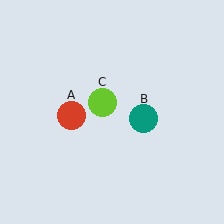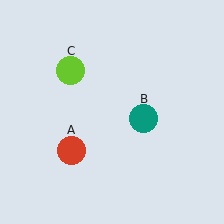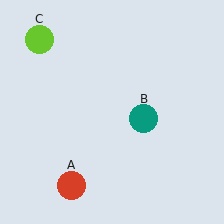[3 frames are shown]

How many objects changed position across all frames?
2 objects changed position: red circle (object A), lime circle (object C).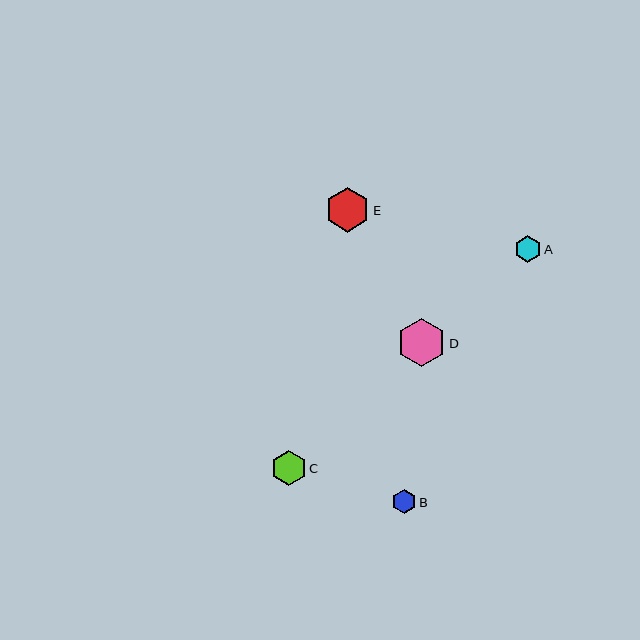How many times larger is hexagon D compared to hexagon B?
Hexagon D is approximately 2.0 times the size of hexagon B.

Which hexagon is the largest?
Hexagon D is the largest with a size of approximately 48 pixels.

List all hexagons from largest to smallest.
From largest to smallest: D, E, C, A, B.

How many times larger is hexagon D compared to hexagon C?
Hexagon D is approximately 1.4 times the size of hexagon C.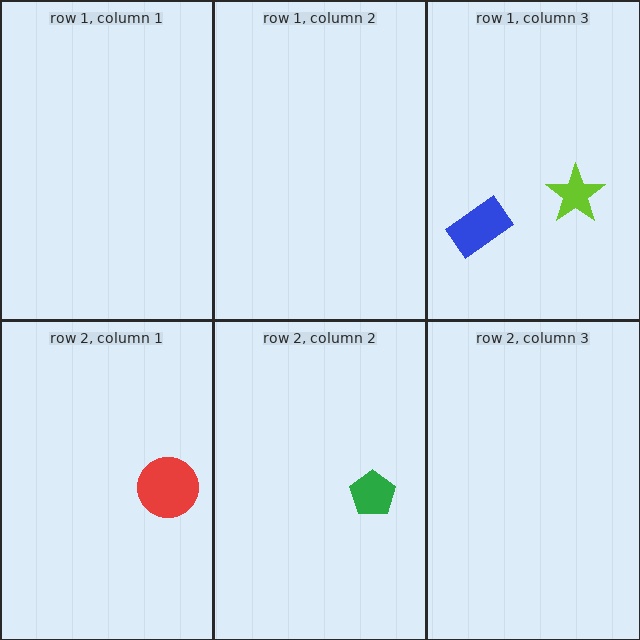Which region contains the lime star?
The row 1, column 3 region.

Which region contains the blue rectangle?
The row 1, column 3 region.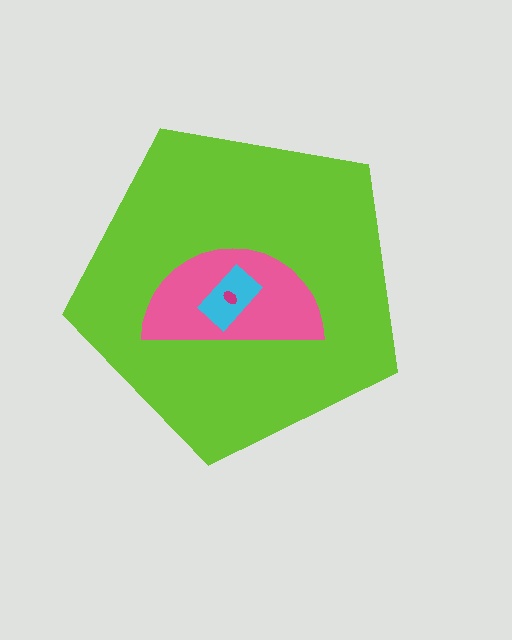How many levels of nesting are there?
4.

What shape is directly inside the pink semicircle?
The cyan rectangle.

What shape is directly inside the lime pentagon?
The pink semicircle.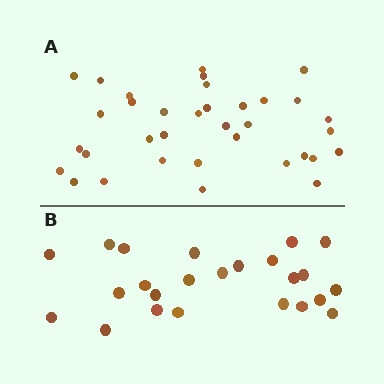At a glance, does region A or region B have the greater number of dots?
Region A (the top region) has more dots.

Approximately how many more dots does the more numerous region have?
Region A has roughly 12 or so more dots than region B.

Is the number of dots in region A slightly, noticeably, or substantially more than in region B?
Region A has substantially more. The ratio is roughly 1.5 to 1.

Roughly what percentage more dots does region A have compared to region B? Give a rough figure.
About 45% more.